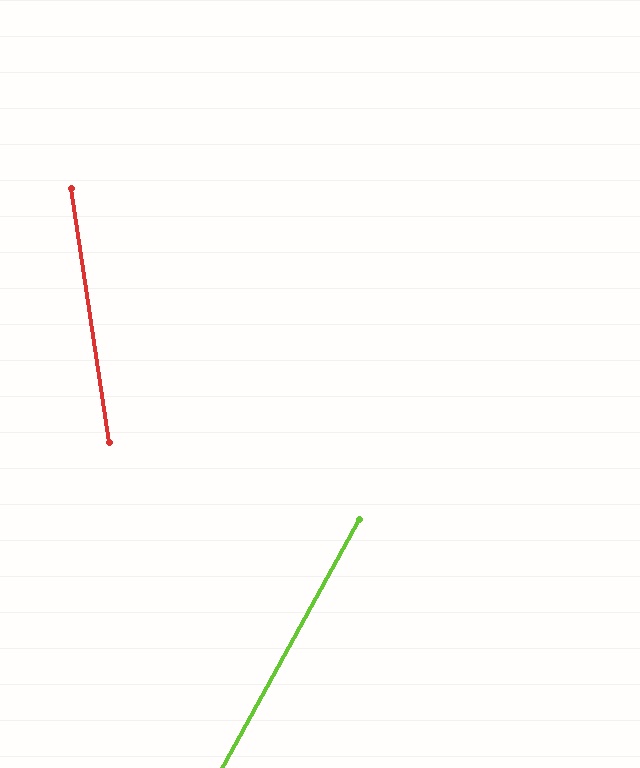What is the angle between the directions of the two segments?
Approximately 37 degrees.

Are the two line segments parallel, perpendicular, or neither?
Neither parallel nor perpendicular — they differ by about 37°.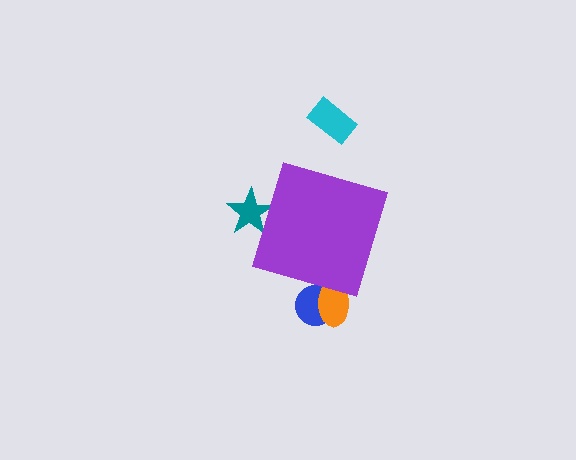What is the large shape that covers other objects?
A purple diamond.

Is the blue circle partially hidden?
Yes, the blue circle is partially hidden behind the purple diamond.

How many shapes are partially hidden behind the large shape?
3 shapes are partially hidden.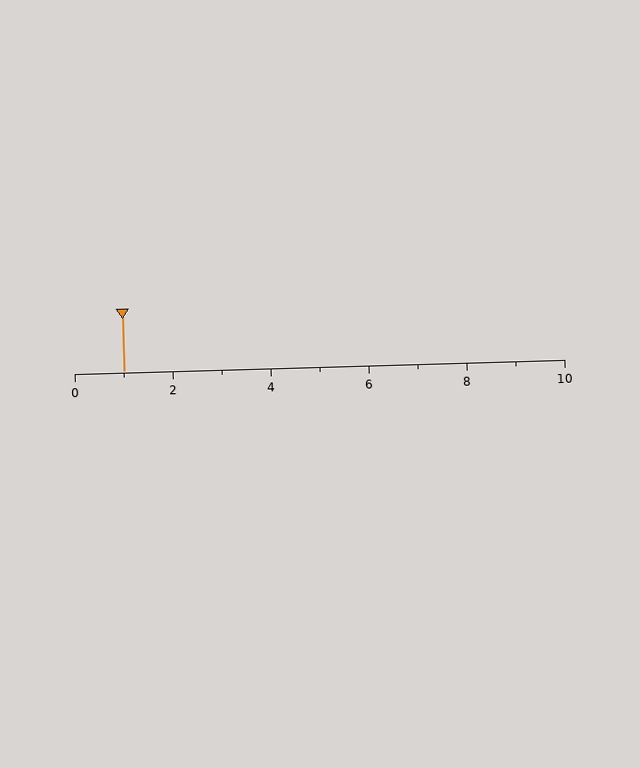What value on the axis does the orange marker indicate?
The marker indicates approximately 1.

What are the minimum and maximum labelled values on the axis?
The axis runs from 0 to 10.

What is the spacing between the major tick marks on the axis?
The major ticks are spaced 2 apart.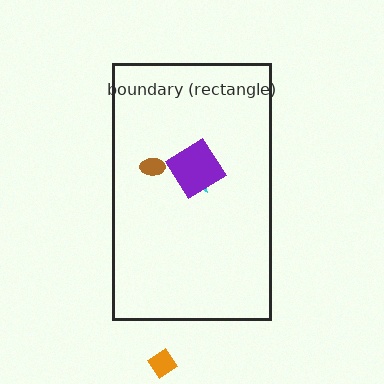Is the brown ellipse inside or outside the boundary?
Inside.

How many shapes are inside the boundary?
3 inside, 1 outside.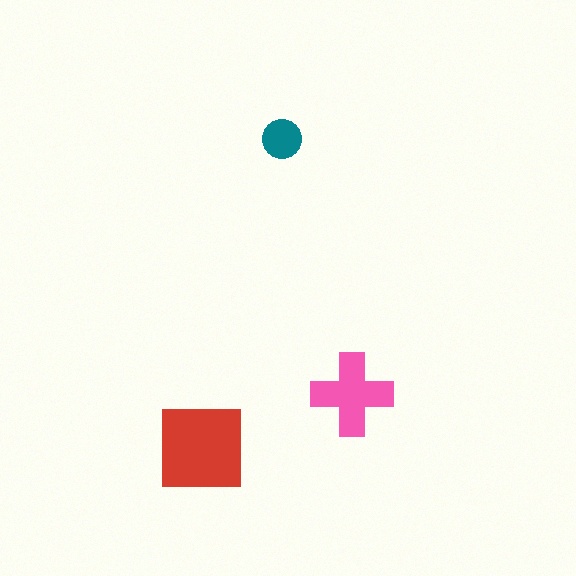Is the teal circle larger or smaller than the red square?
Smaller.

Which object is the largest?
The red square.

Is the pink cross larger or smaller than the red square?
Smaller.